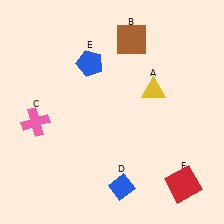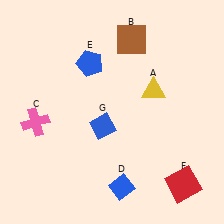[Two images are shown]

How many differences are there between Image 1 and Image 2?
There is 1 difference between the two images.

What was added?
A blue diamond (G) was added in Image 2.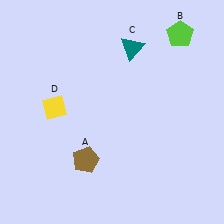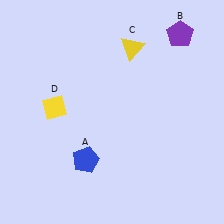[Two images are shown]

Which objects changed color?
A changed from brown to blue. B changed from lime to purple. C changed from teal to yellow.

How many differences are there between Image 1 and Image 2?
There are 3 differences between the two images.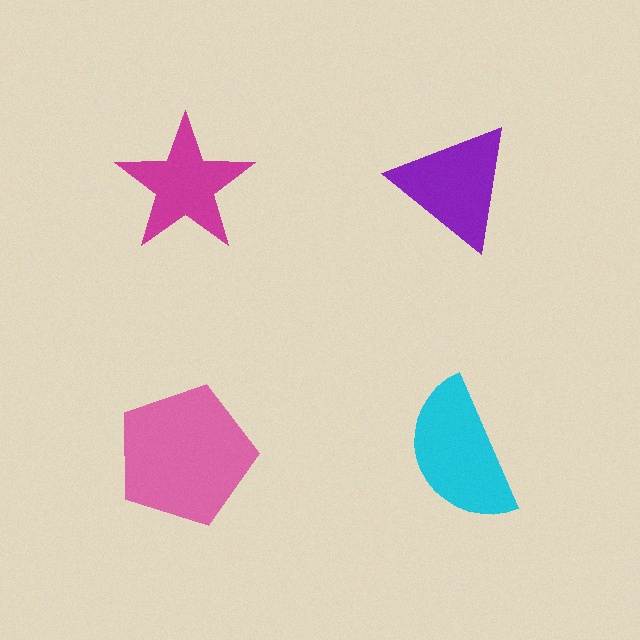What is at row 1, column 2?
A purple triangle.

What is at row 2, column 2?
A cyan semicircle.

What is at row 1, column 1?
A magenta star.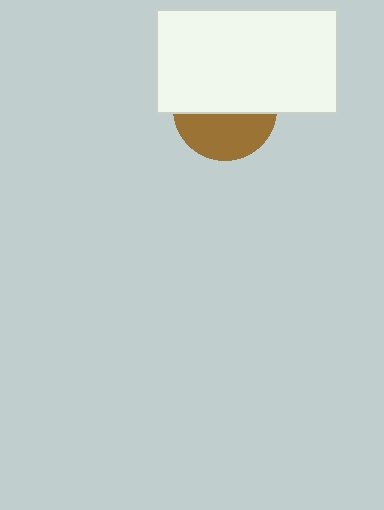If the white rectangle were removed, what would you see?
You would see the complete brown circle.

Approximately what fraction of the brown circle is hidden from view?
Roughly 55% of the brown circle is hidden behind the white rectangle.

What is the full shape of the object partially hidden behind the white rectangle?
The partially hidden object is a brown circle.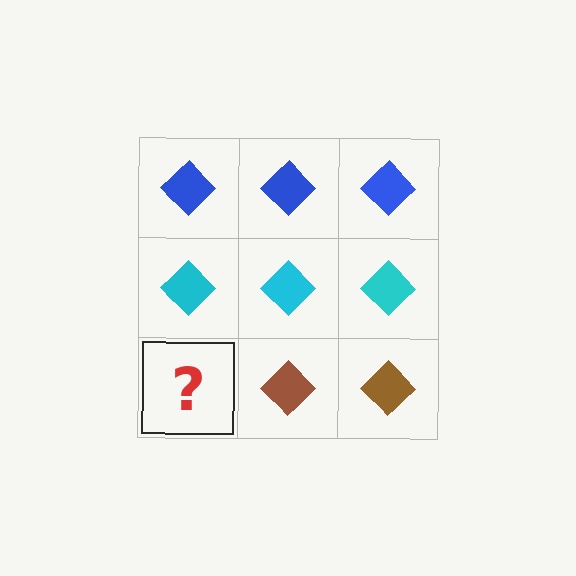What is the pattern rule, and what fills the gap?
The rule is that each row has a consistent color. The gap should be filled with a brown diamond.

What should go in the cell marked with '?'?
The missing cell should contain a brown diamond.